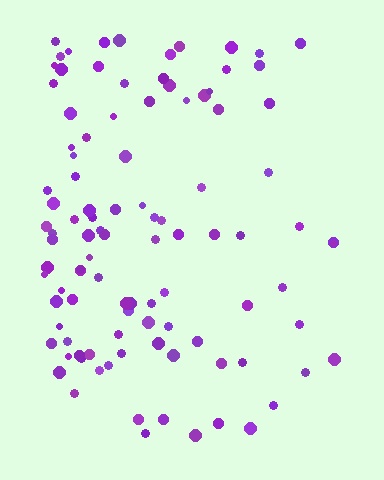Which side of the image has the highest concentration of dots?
The left.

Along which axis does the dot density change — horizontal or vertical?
Horizontal.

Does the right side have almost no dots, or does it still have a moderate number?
Still a moderate number, just noticeably fewer than the left.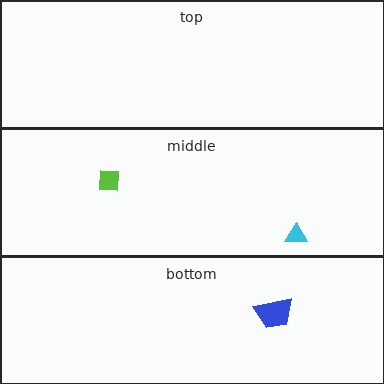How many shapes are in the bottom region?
1.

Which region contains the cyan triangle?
The middle region.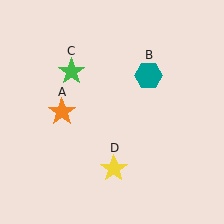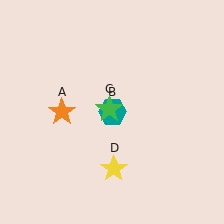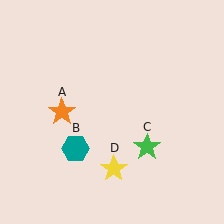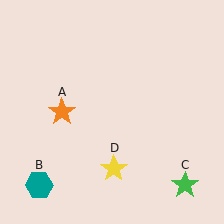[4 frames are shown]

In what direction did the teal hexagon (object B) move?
The teal hexagon (object B) moved down and to the left.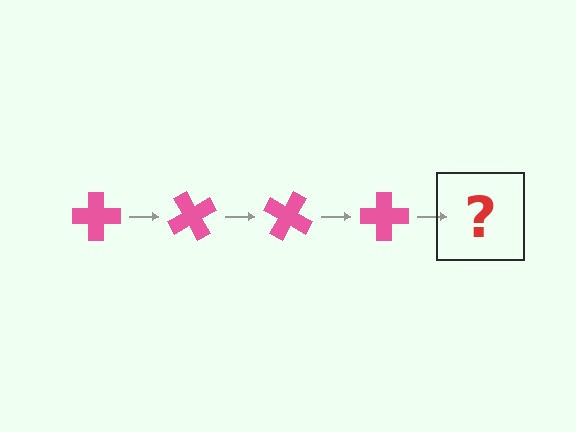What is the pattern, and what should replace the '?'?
The pattern is that the cross rotates 60 degrees each step. The '?' should be a pink cross rotated 240 degrees.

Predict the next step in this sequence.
The next step is a pink cross rotated 240 degrees.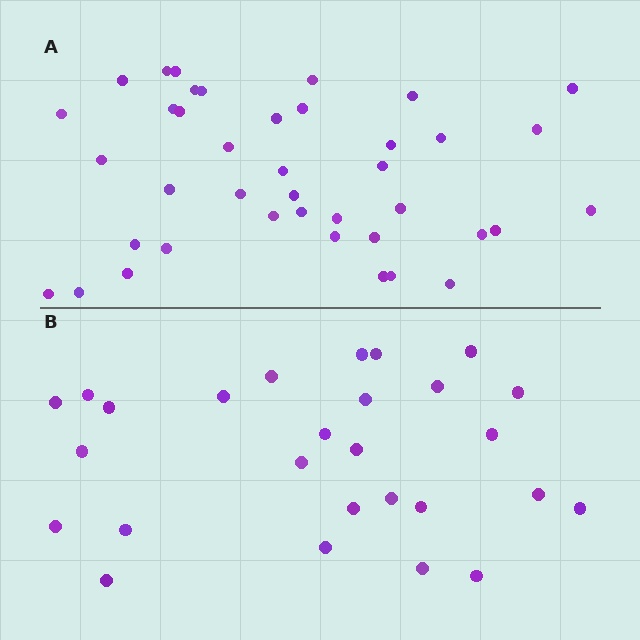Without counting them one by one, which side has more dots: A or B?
Region A (the top region) has more dots.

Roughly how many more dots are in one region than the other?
Region A has approximately 15 more dots than region B.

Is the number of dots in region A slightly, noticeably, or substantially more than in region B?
Region A has substantially more. The ratio is roughly 1.5 to 1.